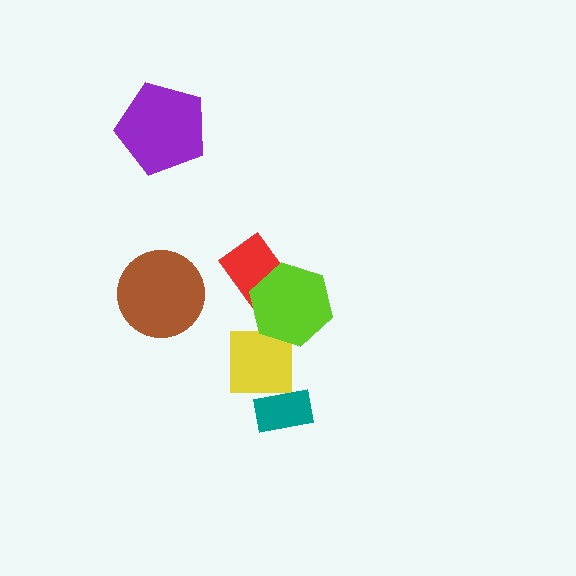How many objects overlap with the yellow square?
1 object overlaps with the yellow square.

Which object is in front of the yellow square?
The lime hexagon is in front of the yellow square.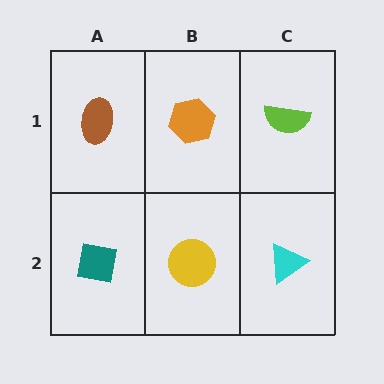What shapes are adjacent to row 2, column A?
A brown ellipse (row 1, column A), a yellow circle (row 2, column B).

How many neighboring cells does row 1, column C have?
2.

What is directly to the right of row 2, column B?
A cyan triangle.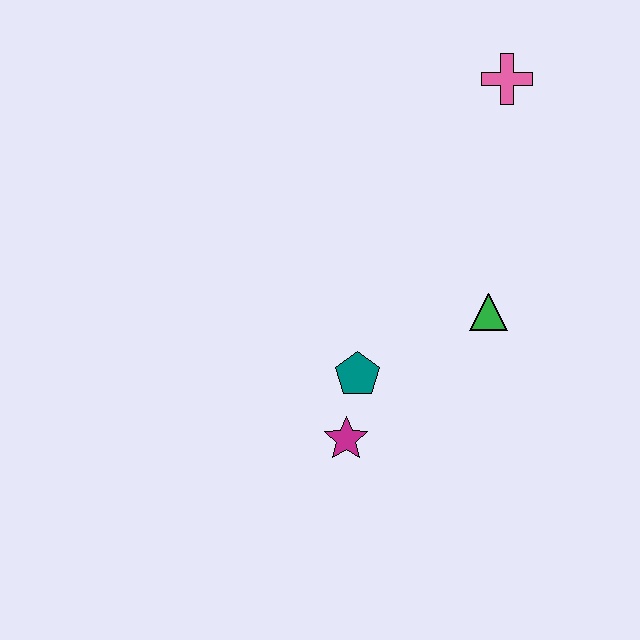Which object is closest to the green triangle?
The teal pentagon is closest to the green triangle.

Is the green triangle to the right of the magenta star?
Yes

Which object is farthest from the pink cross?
The magenta star is farthest from the pink cross.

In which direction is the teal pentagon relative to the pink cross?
The teal pentagon is below the pink cross.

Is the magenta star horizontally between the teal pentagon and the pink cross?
No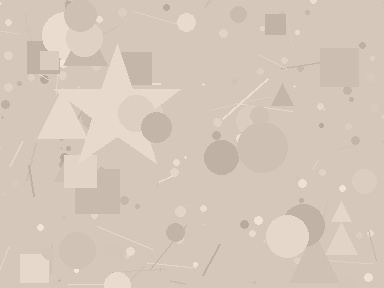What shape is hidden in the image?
A star is hidden in the image.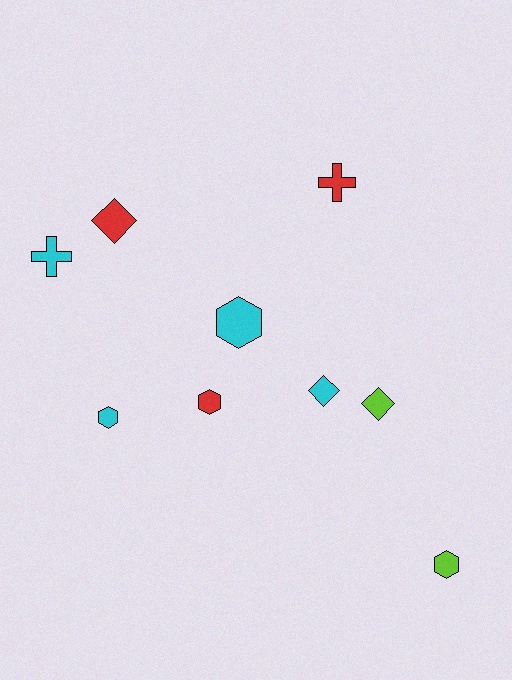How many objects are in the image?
There are 9 objects.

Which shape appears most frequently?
Hexagon, with 4 objects.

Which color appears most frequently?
Cyan, with 4 objects.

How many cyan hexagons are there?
There are 2 cyan hexagons.